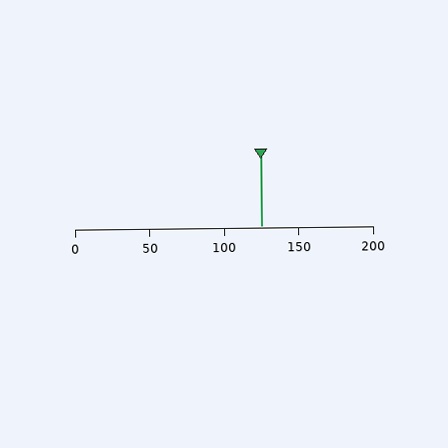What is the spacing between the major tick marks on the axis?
The major ticks are spaced 50 apart.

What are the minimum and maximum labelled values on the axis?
The axis runs from 0 to 200.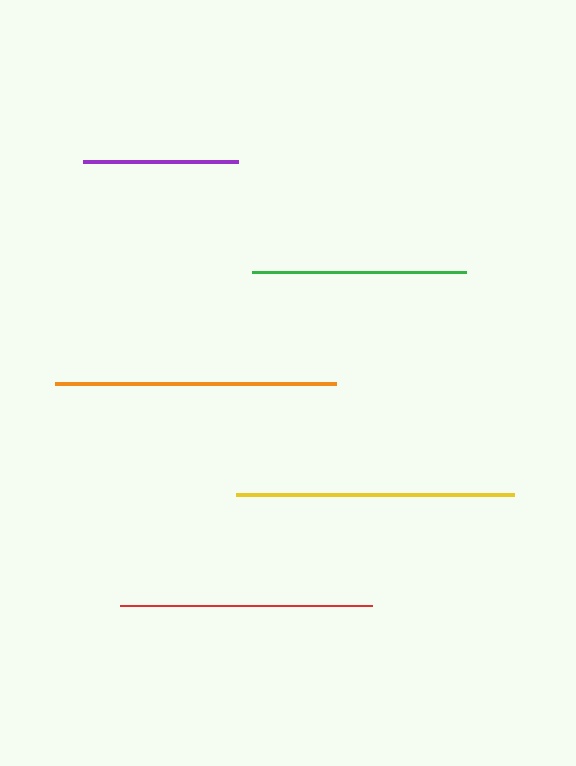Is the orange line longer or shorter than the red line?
The orange line is longer than the red line.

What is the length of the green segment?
The green segment is approximately 215 pixels long.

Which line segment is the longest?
The orange line is the longest at approximately 281 pixels.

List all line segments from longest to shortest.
From longest to shortest: orange, yellow, red, green, purple.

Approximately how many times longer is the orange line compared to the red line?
The orange line is approximately 1.1 times the length of the red line.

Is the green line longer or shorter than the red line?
The red line is longer than the green line.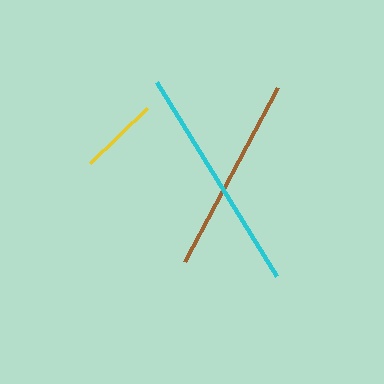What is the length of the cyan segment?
The cyan segment is approximately 228 pixels long.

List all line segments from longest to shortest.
From longest to shortest: cyan, brown, yellow.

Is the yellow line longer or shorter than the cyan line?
The cyan line is longer than the yellow line.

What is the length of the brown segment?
The brown segment is approximately 198 pixels long.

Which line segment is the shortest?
The yellow line is the shortest at approximately 79 pixels.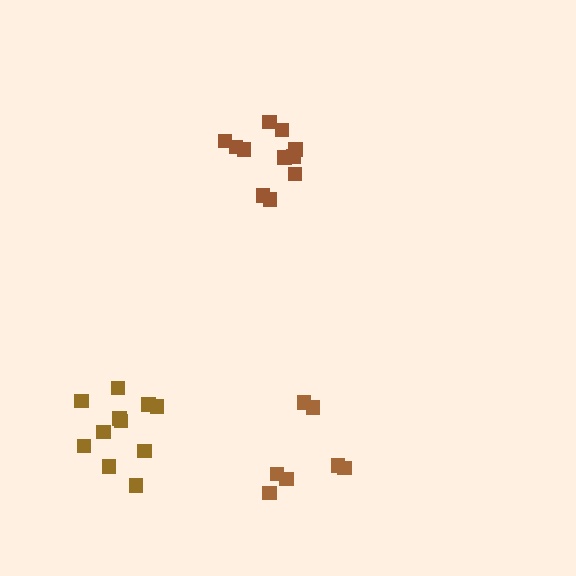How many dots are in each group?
Group 1: 7 dots, Group 2: 11 dots, Group 3: 11 dots (29 total).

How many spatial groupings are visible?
There are 3 spatial groupings.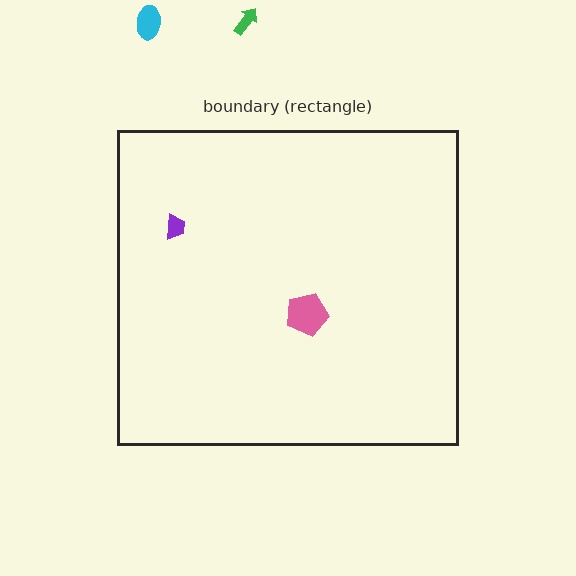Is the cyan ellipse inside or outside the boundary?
Outside.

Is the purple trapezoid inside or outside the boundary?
Inside.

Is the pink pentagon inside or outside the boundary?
Inside.